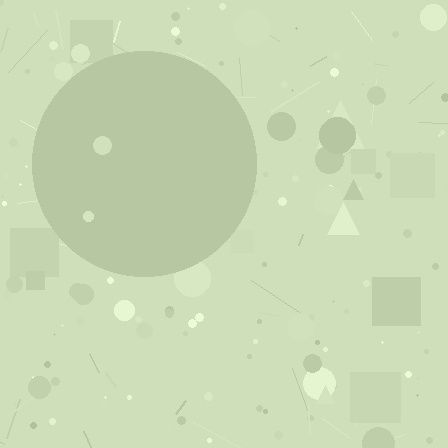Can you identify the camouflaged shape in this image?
The camouflaged shape is a circle.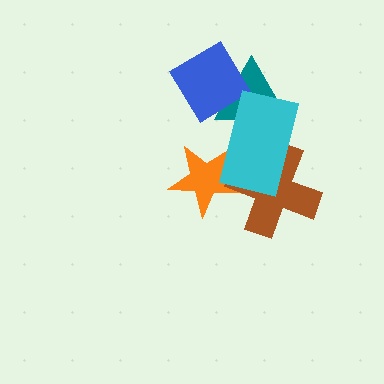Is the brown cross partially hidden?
Yes, it is partially covered by another shape.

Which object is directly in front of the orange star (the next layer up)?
The brown cross is directly in front of the orange star.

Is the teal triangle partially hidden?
Yes, it is partially covered by another shape.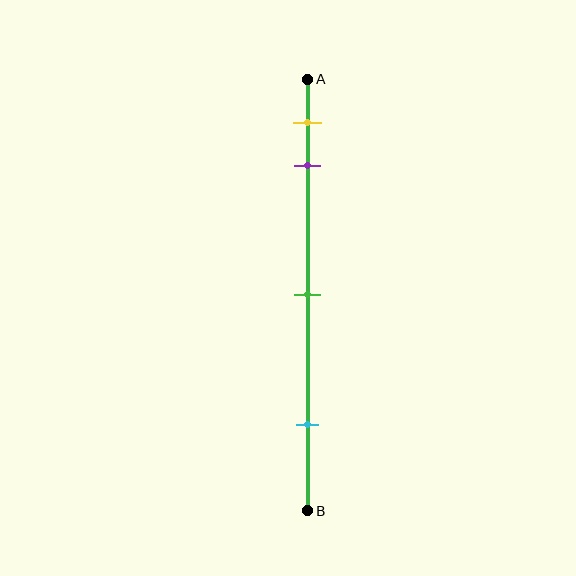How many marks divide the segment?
There are 4 marks dividing the segment.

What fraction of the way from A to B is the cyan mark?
The cyan mark is approximately 80% (0.8) of the way from A to B.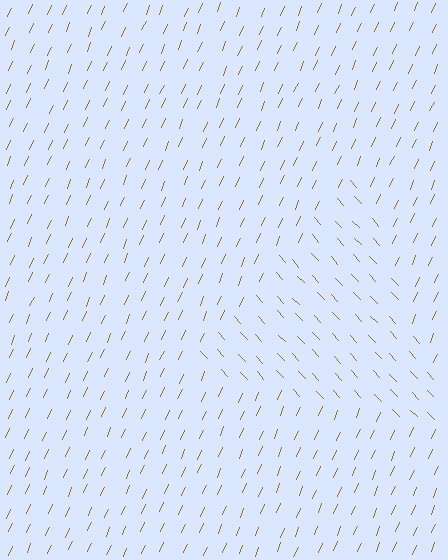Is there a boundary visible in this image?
Yes, there is a texture boundary formed by a change in line orientation.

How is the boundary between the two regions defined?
The boundary is defined purely by a change in line orientation (approximately 66 degrees difference). All lines are the same color and thickness.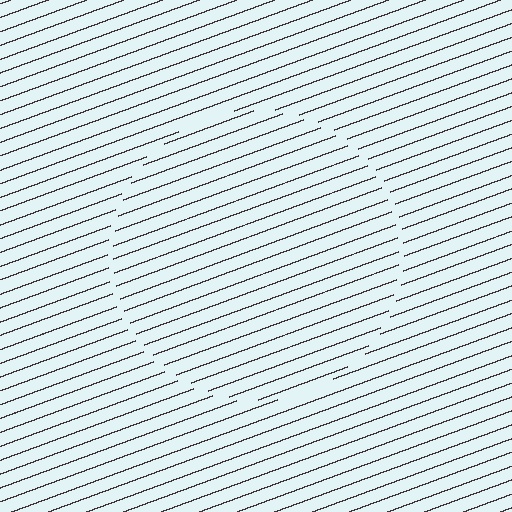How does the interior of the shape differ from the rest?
The interior of the shape contains the same grating, shifted by half a period — the contour is defined by the phase discontinuity where line-ends from the inner and outer gratings abut.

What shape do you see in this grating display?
An illusory circle. The interior of the shape contains the same grating, shifted by half a period — the contour is defined by the phase discontinuity where line-ends from the inner and outer gratings abut.